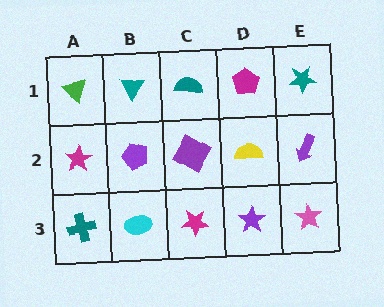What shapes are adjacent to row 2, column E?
A teal star (row 1, column E), a pink star (row 3, column E), a yellow semicircle (row 2, column D).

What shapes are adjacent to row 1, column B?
A purple pentagon (row 2, column B), a green triangle (row 1, column A), a teal semicircle (row 1, column C).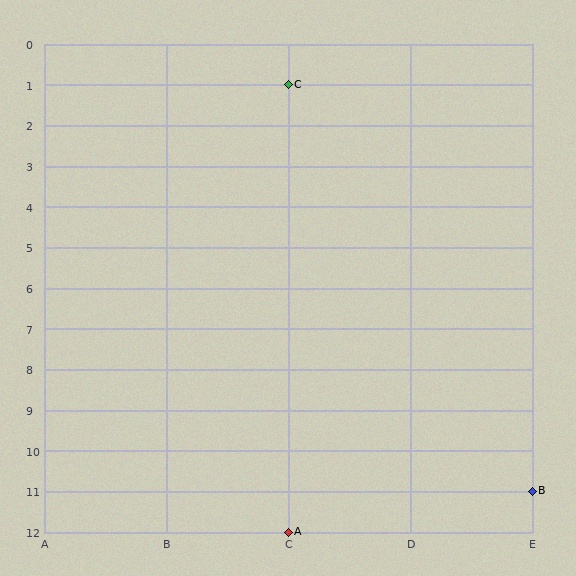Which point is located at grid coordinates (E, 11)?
Point B is at (E, 11).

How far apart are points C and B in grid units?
Points C and B are 2 columns and 10 rows apart (about 10.2 grid units diagonally).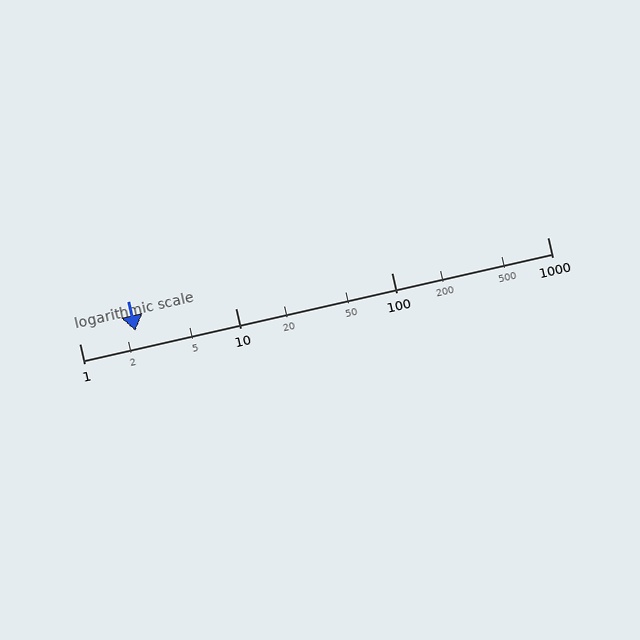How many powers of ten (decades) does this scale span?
The scale spans 3 decades, from 1 to 1000.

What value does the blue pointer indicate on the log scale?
The pointer indicates approximately 2.3.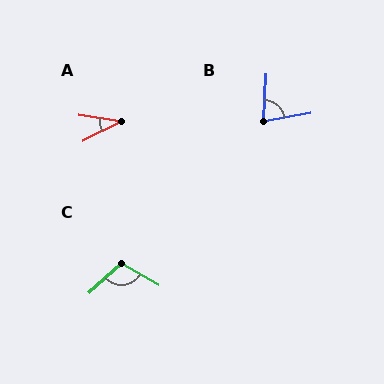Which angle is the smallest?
A, at approximately 36 degrees.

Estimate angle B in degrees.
Approximately 77 degrees.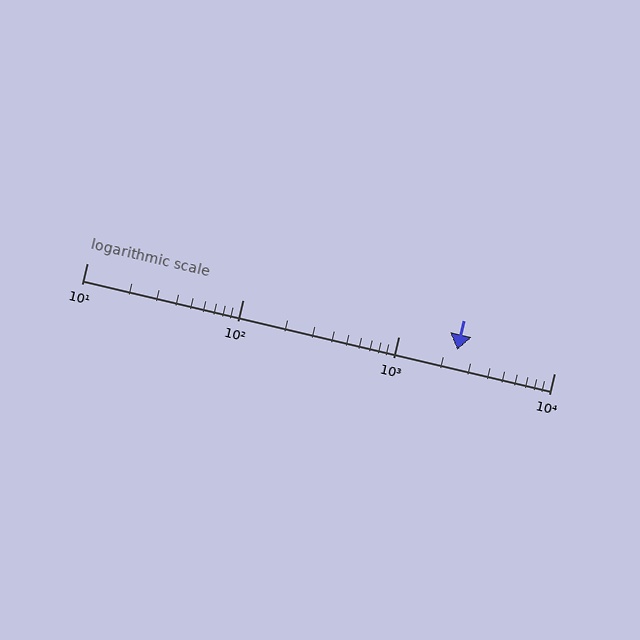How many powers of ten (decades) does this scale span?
The scale spans 3 decades, from 10 to 10000.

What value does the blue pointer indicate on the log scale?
The pointer indicates approximately 2400.